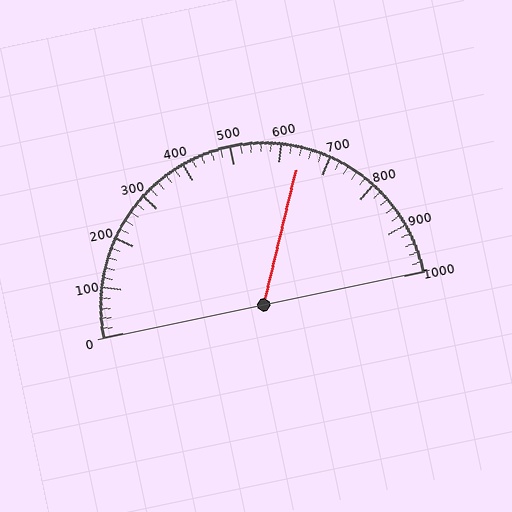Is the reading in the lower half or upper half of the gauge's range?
The reading is in the upper half of the range (0 to 1000).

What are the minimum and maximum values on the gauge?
The gauge ranges from 0 to 1000.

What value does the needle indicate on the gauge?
The needle indicates approximately 640.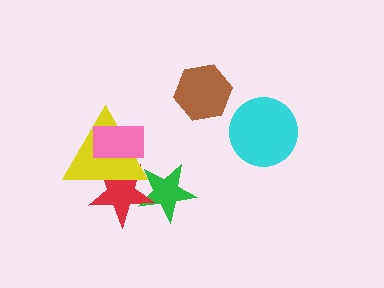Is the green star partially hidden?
Yes, it is partially covered by another shape.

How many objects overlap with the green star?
2 objects overlap with the green star.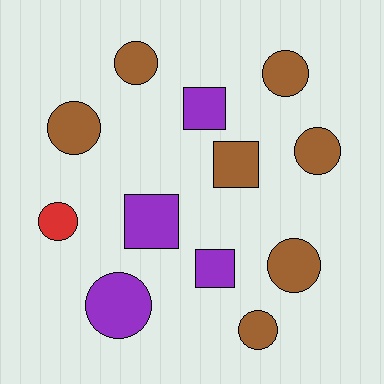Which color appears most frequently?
Brown, with 7 objects.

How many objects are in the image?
There are 12 objects.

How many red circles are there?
There is 1 red circle.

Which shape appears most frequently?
Circle, with 8 objects.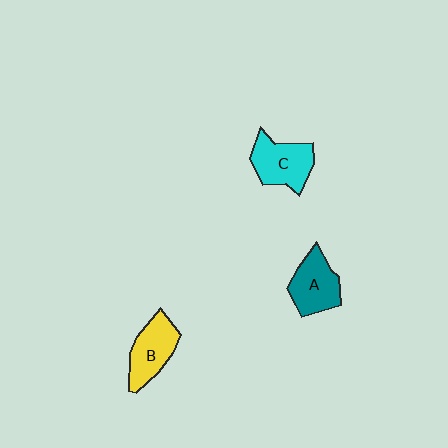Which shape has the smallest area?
Shape A (teal).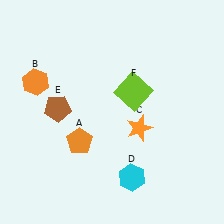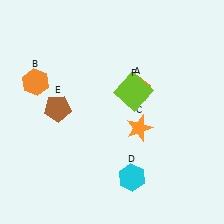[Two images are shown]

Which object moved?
The orange pentagon (A) moved right.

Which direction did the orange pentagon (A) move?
The orange pentagon (A) moved right.